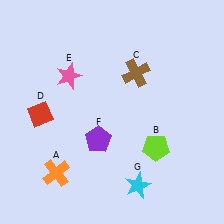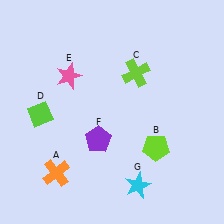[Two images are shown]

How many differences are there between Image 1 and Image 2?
There are 2 differences between the two images.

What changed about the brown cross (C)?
In Image 1, C is brown. In Image 2, it changed to lime.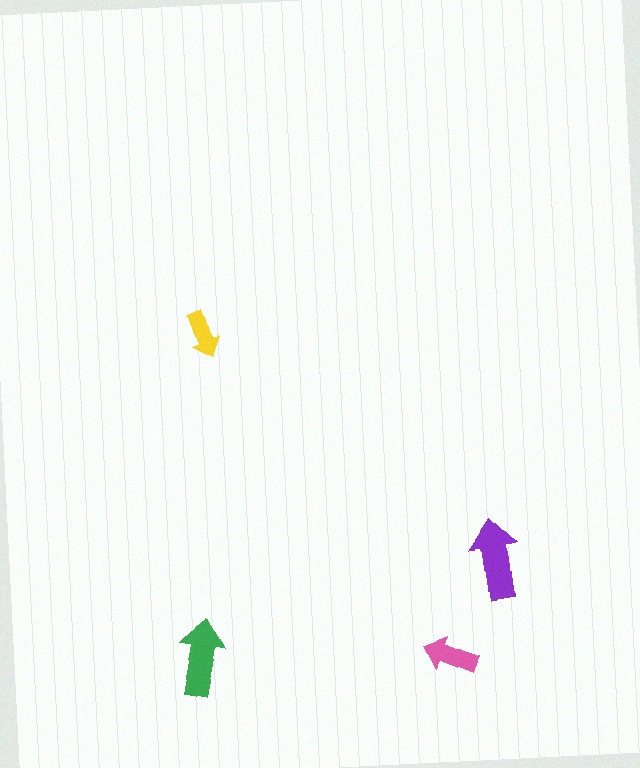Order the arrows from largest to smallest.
the purple one, the green one, the pink one, the yellow one.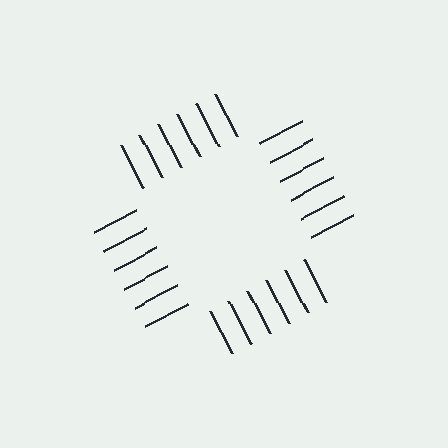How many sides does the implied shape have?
4 sides — the line-ends trace a square.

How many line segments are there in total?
24 — 6 along each of the 4 edges.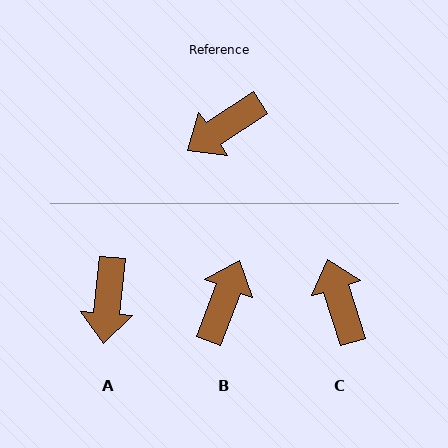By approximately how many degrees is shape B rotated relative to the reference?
Approximately 144 degrees clockwise.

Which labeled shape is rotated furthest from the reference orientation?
B, about 144 degrees away.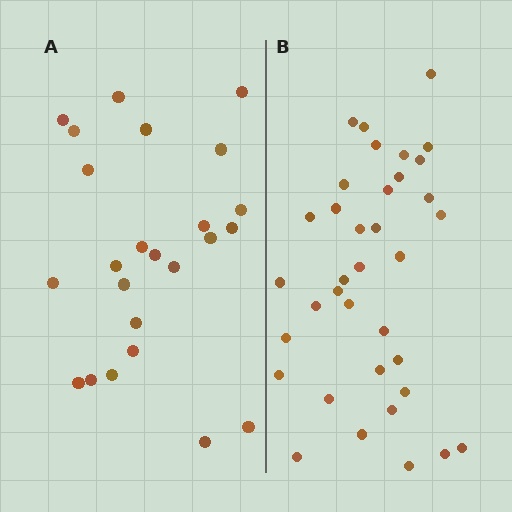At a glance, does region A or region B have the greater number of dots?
Region B (the right region) has more dots.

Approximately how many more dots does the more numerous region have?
Region B has roughly 12 or so more dots than region A.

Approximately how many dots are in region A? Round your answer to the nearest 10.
About 20 dots. (The exact count is 24, which rounds to 20.)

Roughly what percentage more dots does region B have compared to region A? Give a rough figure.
About 50% more.